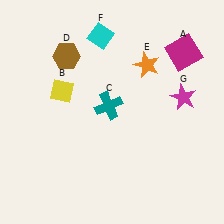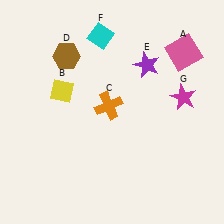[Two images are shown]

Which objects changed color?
A changed from magenta to pink. C changed from teal to orange. E changed from orange to purple.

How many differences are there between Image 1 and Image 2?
There are 3 differences between the two images.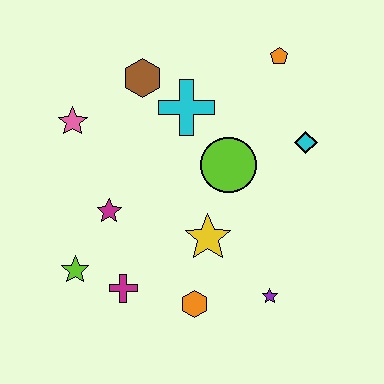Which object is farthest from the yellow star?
The orange pentagon is farthest from the yellow star.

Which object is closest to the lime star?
The magenta cross is closest to the lime star.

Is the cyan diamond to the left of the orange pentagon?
No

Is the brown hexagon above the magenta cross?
Yes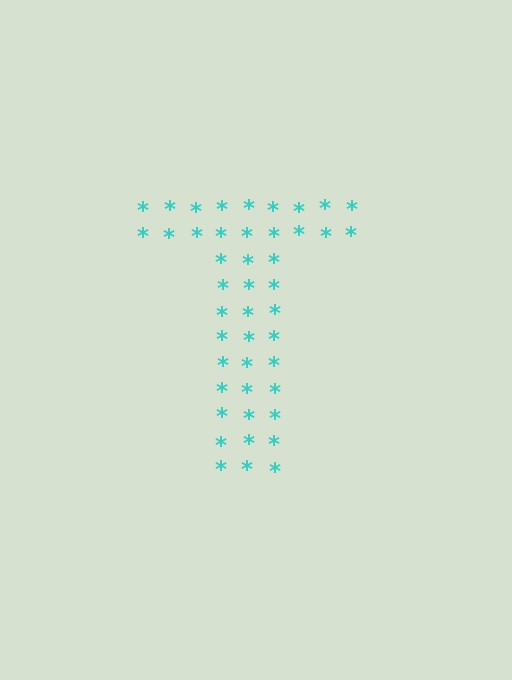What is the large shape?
The large shape is the letter T.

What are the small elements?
The small elements are asterisks.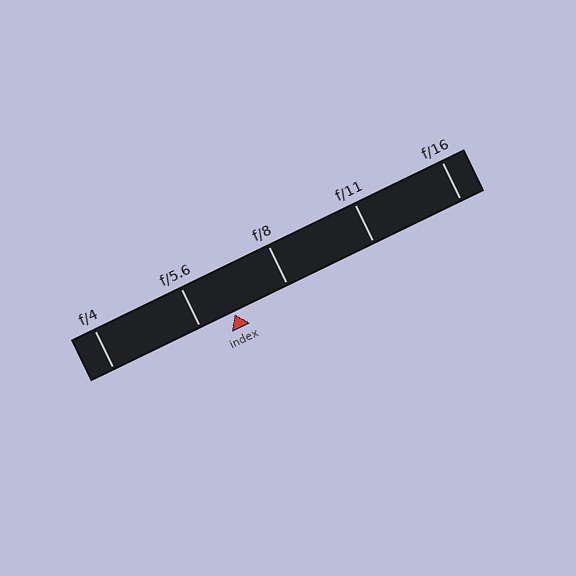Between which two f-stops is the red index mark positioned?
The index mark is between f/5.6 and f/8.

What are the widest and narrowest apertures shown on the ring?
The widest aperture shown is f/4 and the narrowest is f/16.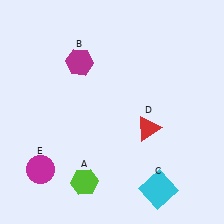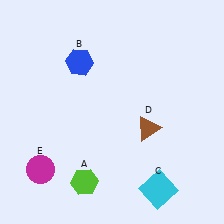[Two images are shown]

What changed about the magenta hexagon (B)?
In Image 1, B is magenta. In Image 2, it changed to blue.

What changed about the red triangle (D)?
In Image 1, D is red. In Image 2, it changed to brown.